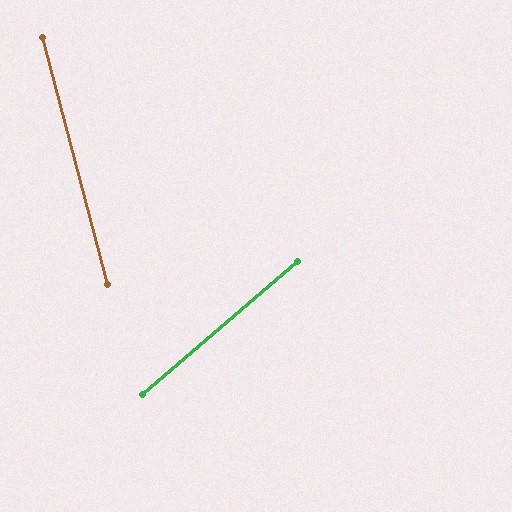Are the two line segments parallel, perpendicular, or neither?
Neither parallel nor perpendicular — they differ by about 64°.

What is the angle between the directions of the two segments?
Approximately 64 degrees.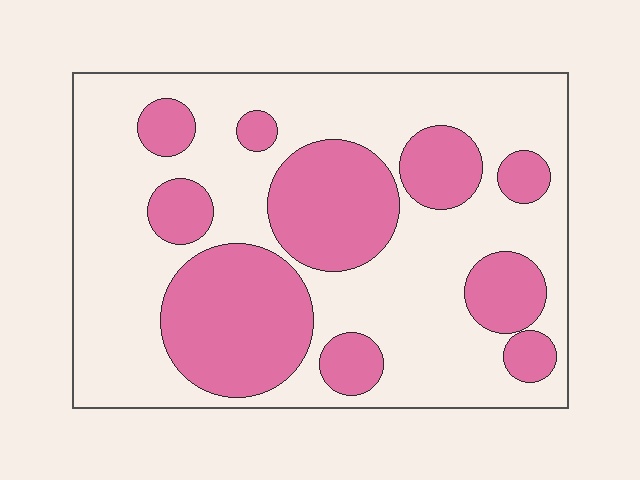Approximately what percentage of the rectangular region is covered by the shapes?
Approximately 35%.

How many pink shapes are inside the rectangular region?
10.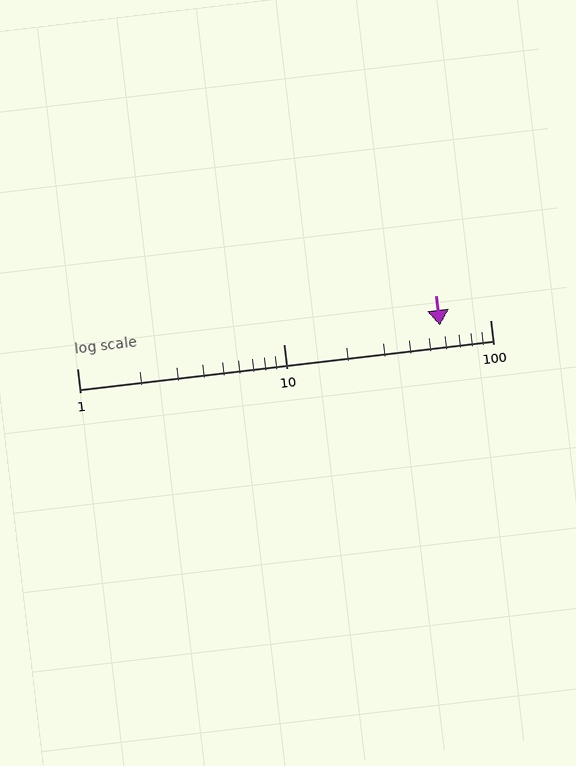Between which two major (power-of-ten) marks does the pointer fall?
The pointer is between 10 and 100.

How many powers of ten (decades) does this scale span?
The scale spans 2 decades, from 1 to 100.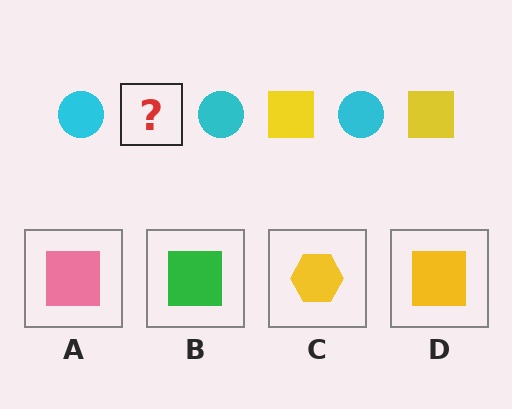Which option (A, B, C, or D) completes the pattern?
D.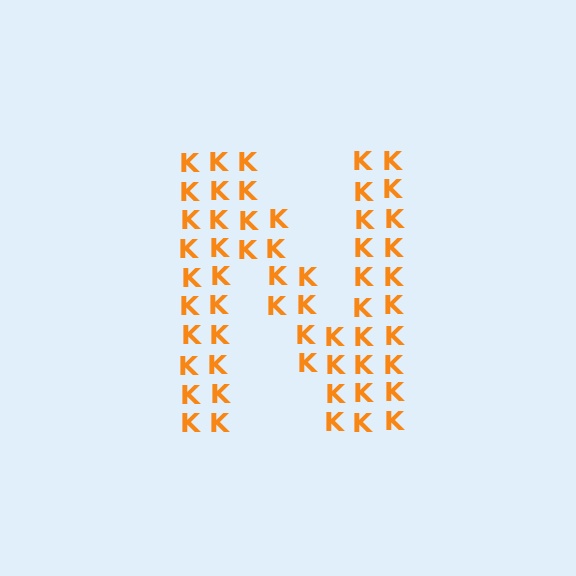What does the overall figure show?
The overall figure shows the letter N.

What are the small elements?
The small elements are letter K's.